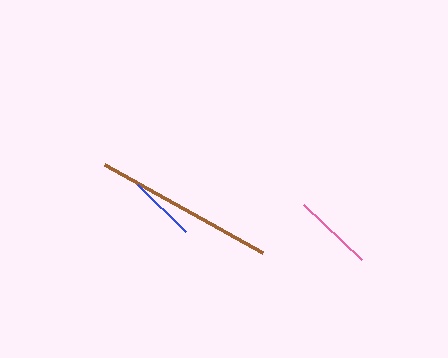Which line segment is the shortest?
The blue line is the shortest at approximately 67 pixels.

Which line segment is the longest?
The brown line is the longest at approximately 181 pixels.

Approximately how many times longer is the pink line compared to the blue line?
The pink line is approximately 1.2 times the length of the blue line.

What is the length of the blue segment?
The blue segment is approximately 67 pixels long.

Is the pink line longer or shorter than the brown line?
The brown line is longer than the pink line.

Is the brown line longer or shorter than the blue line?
The brown line is longer than the blue line.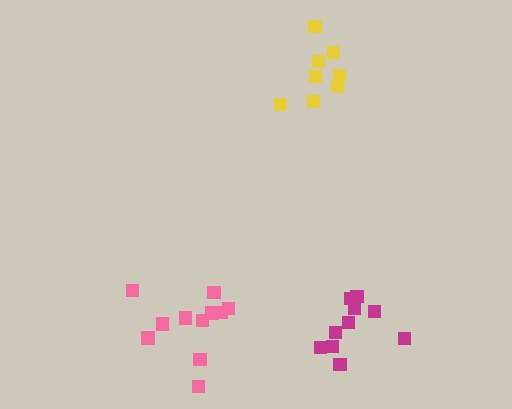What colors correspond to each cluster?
The clusters are colored: yellow, magenta, pink.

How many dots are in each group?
Group 1: 8 dots, Group 2: 10 dots, Group 3: 11 dots (29 total).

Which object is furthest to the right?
The magenta cluster is rightmost.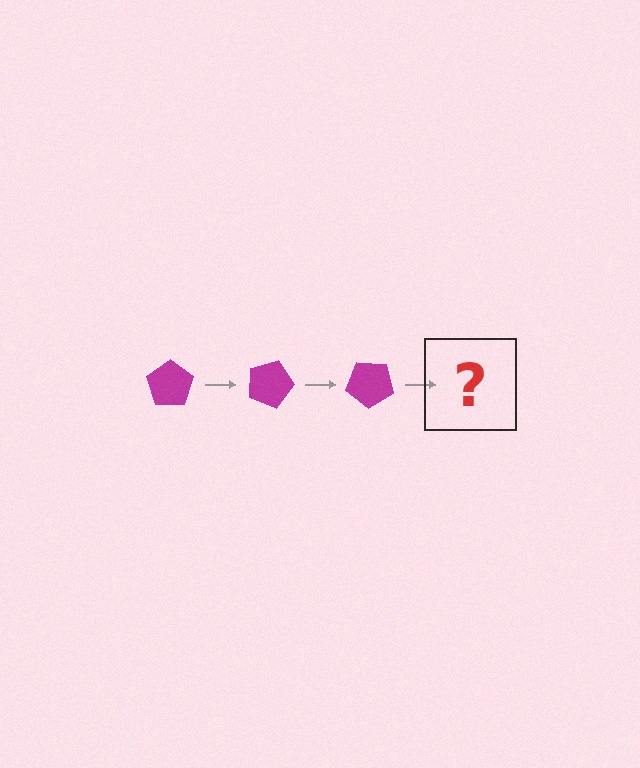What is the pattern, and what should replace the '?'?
The pattern is that the pentagon rotates 20 degrees each step. The '?' should be a magenta pentagon rotated 60 degrees.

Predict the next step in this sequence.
The next step is a magenta pentagon rotated 60 degrees.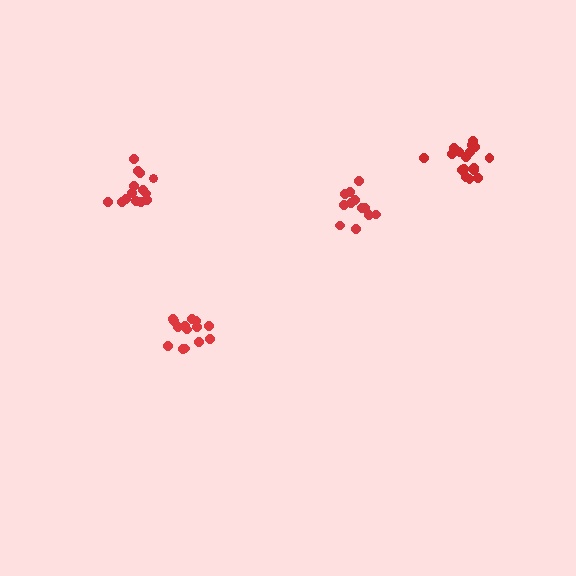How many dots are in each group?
Group 1: 12 dots, Group 2: 14 dots, Group 3: 15 dots, Group 4: 17 dots (58 total).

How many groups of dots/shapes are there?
There are 4 groups.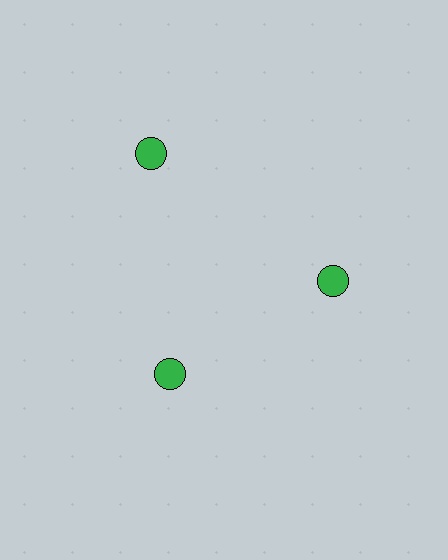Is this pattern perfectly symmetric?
No. The 3 green circles are arranged in a ring, but one element near the 11 o'clock position is pushed outward from the center, breaking the 3-fold rotational symmetry.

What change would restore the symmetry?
The symmetry would be restored by moving it inward, back onto the ring so that all 3 circles sit at equal angles and equal distance from the center.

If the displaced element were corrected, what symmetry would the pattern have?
It would have 3-fold rotational symmetry — the pattern would map onto itself every 120 degrees.